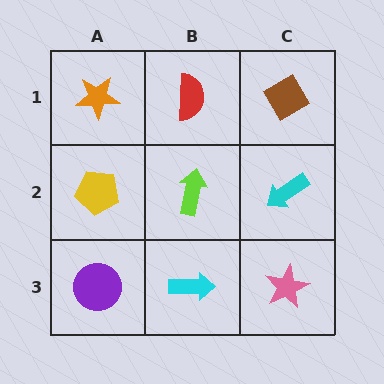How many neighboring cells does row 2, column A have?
3.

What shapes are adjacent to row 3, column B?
A lime arrow (row 2, column B), a purple circle (row 3, column A), a pink star (row 3, column C).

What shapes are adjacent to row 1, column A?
A yellow pentagon (row 2, column A), a red semicircle (row 1, column B).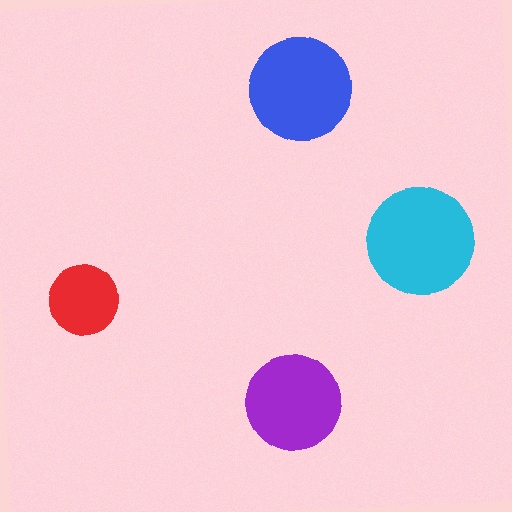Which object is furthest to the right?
The cyan circle is rightmost.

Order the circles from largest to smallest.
the cyan one, the blue one, the purple one, the red one.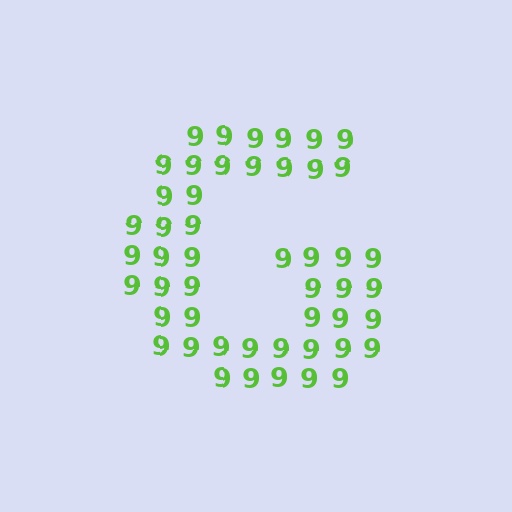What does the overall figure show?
The overall figure shows the letter G.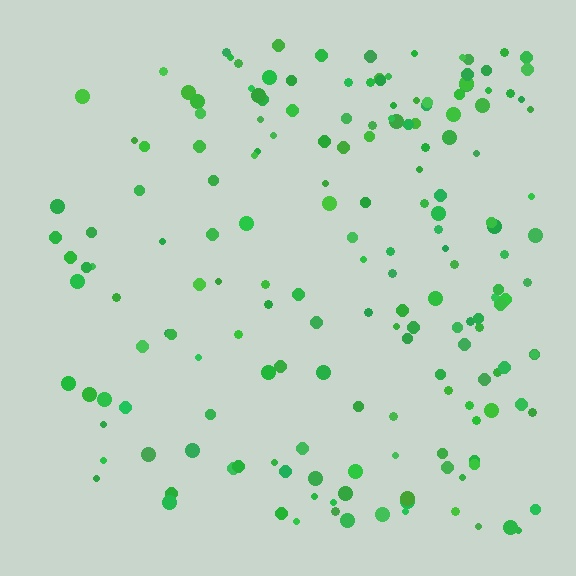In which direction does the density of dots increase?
From left to right, with the right side densest.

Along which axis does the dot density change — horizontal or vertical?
Horizontal.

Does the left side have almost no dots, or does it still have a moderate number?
Still a moderate number, just noticeably fewer than the right.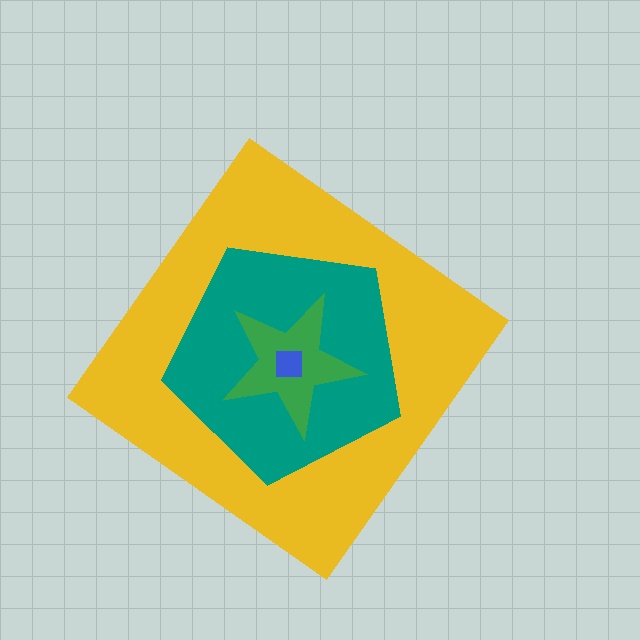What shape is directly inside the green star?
The blue square.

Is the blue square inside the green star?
Yes.